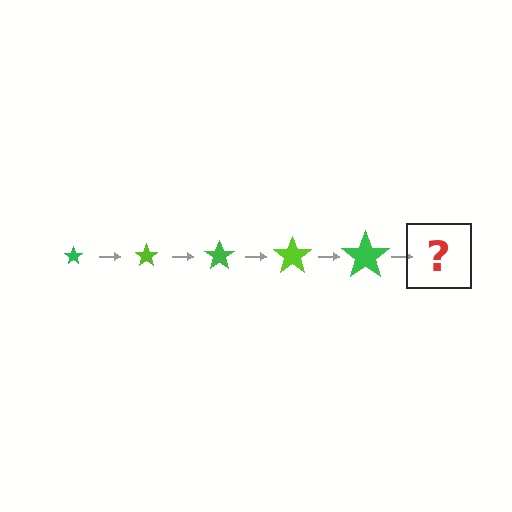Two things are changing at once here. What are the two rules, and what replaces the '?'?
The two rules are that the star grows larger each step and the color cycles through green and lime. The '?' should be a lime star, larger than the previous one.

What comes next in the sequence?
The next element should be a lime star, larger than the previous one.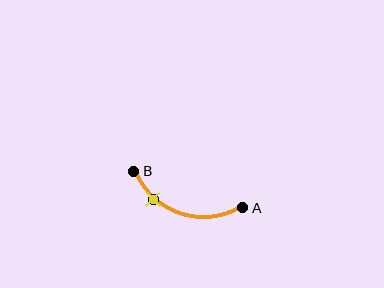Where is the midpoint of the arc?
The arc midpoint is the point on the curve farthest from the straight line joining A and B. It sits below that line.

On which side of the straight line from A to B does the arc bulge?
The arc bulges below the straight line connecting A and B.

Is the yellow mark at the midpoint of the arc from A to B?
No. The yellow mark lies on the arc but is closer to endpoint B. The arc midpoint would be at the point on the curve equidistant along the arc from both A and B.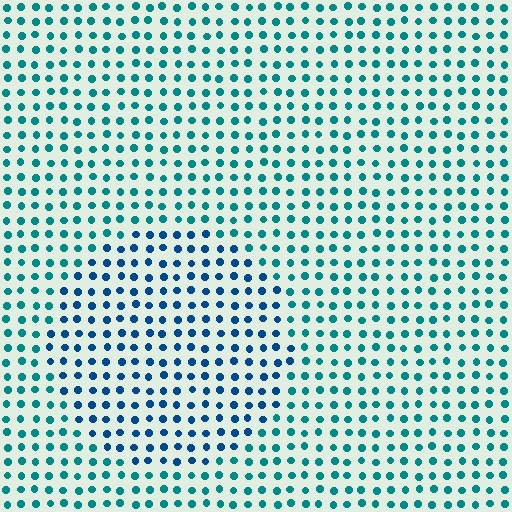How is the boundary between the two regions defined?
The boundary is defined purely by a slight shift in hue (about 30 degrees). Spacing, size, and orientation are identical on both sides.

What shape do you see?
I see a circle.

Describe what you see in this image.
The image is filled with small teal elements in a uniform arrangement. A circle-shaped region is visible where the elements are tinted to a slightly different hue, forming a subtle color boundary.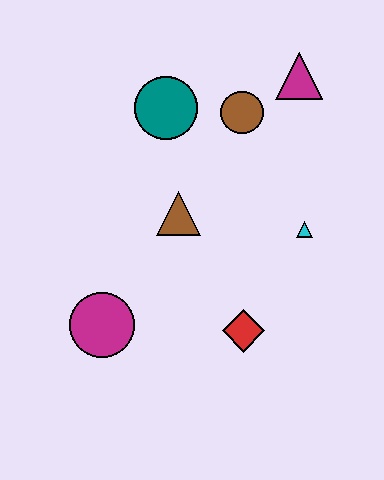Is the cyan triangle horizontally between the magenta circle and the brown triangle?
No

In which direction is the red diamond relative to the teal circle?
The red diamond is below the teal circle.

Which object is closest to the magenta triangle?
The brown circle is closest to the magenta triangle.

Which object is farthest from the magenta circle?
The magenta triangle is farthest from the magenta circle.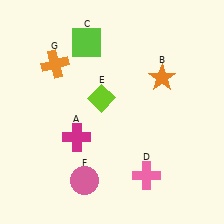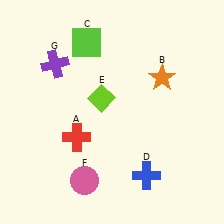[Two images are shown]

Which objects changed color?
A changed from magenta to red. D changed from pink to blue. G changed from orange to purple.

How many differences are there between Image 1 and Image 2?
There are 3 differences between the two images.